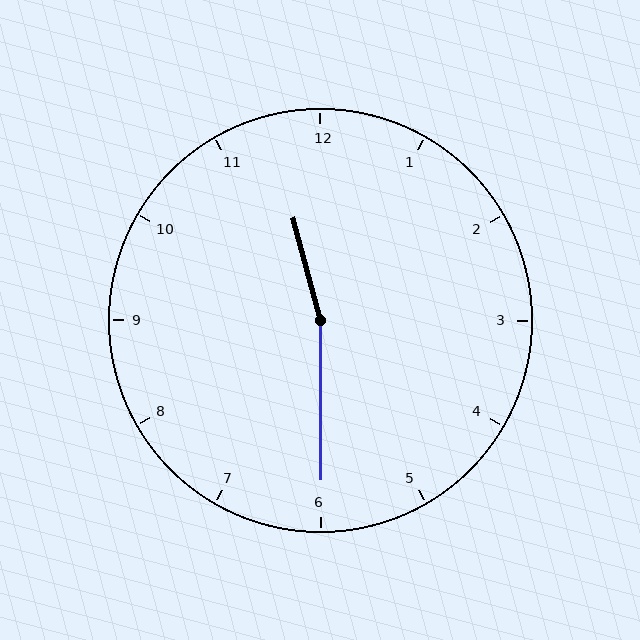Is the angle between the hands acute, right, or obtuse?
It is obtuse.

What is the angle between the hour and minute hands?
Approximately 165 degrees.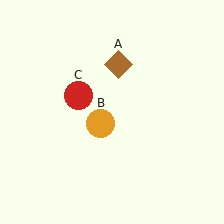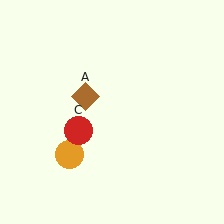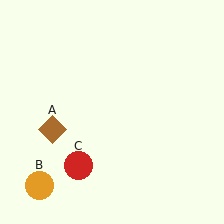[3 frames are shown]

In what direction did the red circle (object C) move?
The red circle (object C) moved down.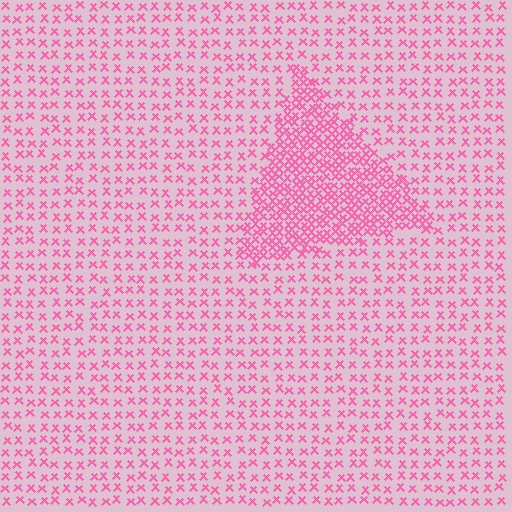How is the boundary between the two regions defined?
The boundary is defined by a change in element density (approximately 2.5x ratio). All elements are the same color, size, and shape.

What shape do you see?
I see a triangle.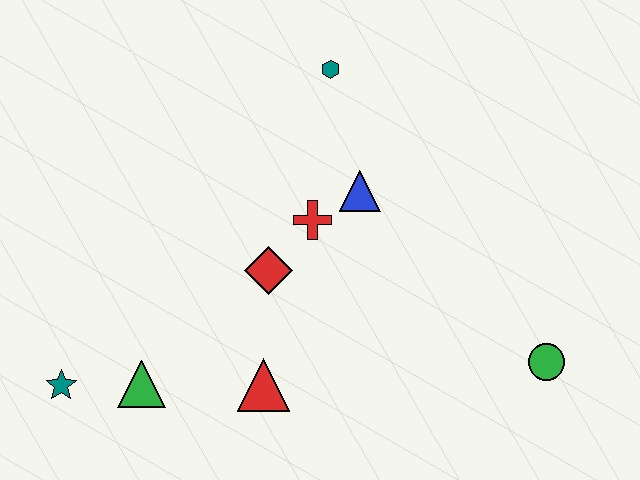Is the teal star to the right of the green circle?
No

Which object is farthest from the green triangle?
The green circle is farthest from the green triangle.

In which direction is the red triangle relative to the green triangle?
The red triangle is to the right of the green triangle.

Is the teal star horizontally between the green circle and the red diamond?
No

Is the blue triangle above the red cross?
Yes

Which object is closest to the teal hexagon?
The blue triangle is closest to the teal hexagon.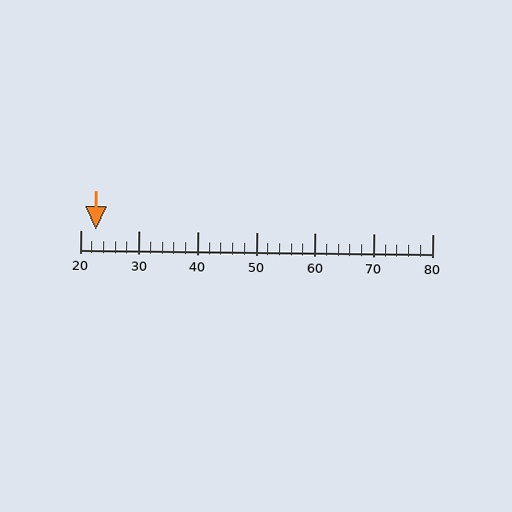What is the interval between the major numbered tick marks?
The major tick marks are spaced 10 units apart.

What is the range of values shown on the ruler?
The ruler shows values from 20 to 80.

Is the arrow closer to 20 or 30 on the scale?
The arrow is closer to 20.